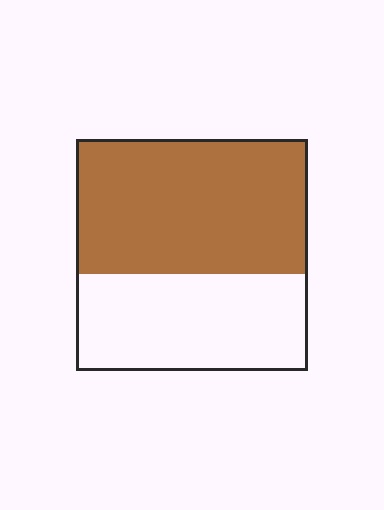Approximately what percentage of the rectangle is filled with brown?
Approximately 60%.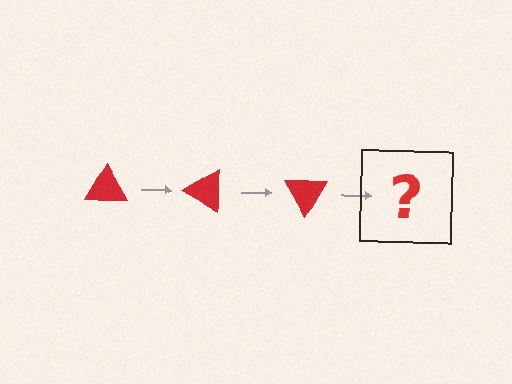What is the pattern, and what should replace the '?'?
The pattern is that the triangle rotates 30 degrees each step. The '?' should be a red triangle rotated 90 degrees.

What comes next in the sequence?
The next element should be a red triangle rotated 90 degrees.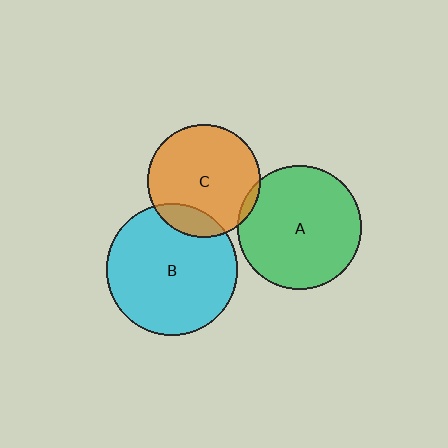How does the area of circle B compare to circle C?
Approximately 1.4 times.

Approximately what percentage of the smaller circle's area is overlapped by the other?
Approximately 15%.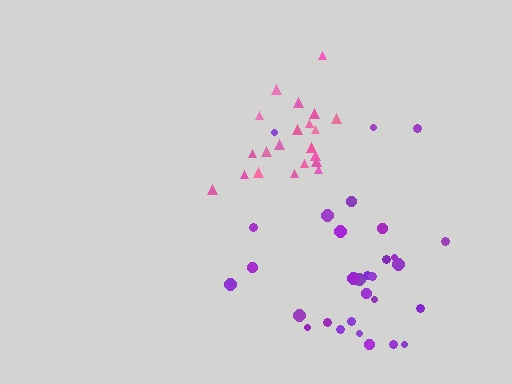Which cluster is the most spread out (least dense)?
Purple.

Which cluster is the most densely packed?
Pink.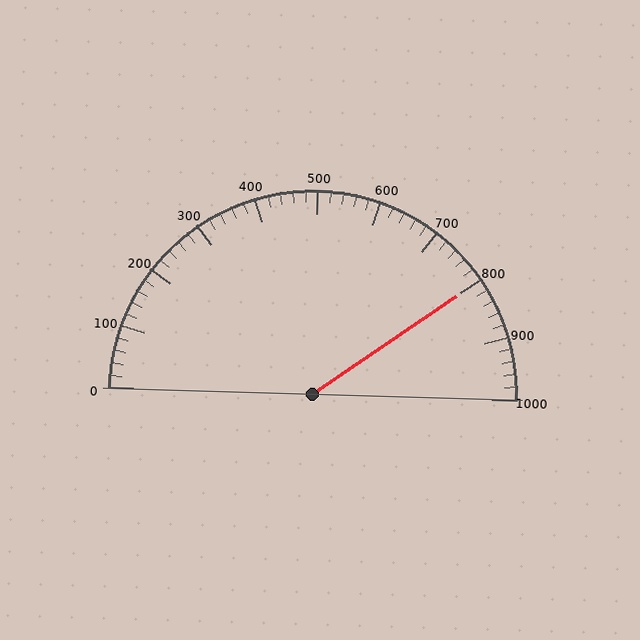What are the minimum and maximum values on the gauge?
The gauge ranges from 0 to 1000.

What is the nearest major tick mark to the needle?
The nearest major tick mark is 800.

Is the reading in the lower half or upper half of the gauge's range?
The reading is in the upper half of the range (0 to 1000).